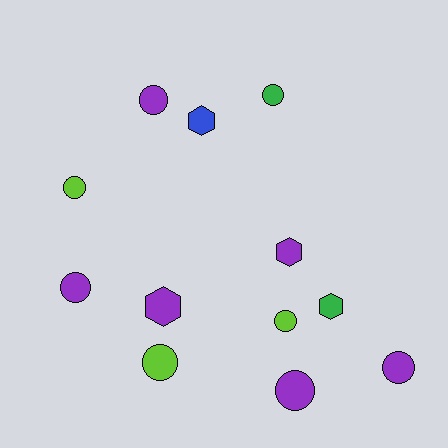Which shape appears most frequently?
Circle, with 8 objects.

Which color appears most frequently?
Purple, with 6 objects.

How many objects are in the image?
There are 12 objects.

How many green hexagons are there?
There is 1 green hexagon.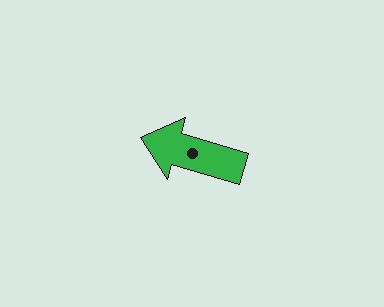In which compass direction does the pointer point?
West.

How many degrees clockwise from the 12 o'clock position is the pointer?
Approximately 287 degrees.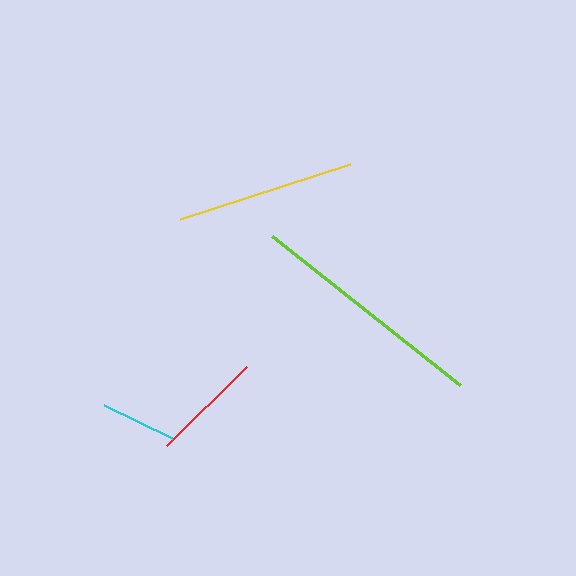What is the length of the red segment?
The red segment is approximately 113 pixels long.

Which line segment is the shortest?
The cyan line is the shortest at approximately 75 pixels.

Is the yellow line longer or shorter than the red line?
The yellow line is longer than the red line.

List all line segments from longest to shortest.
From longest to shortest: lime, yellow, red, cyan.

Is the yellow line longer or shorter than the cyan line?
The yellow line is longer than the cyan line.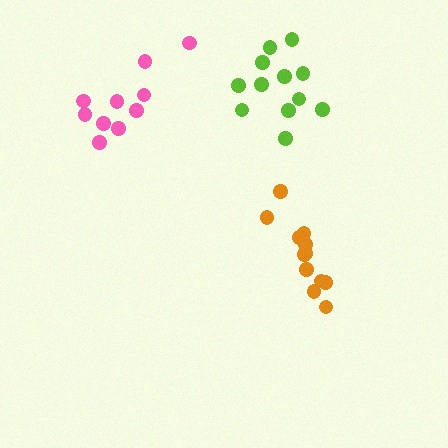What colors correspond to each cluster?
The clusters are colored: orange, pink, lime.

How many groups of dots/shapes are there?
There are 3 groups.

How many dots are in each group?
Group 1: 12 dots, Group 2: 10 dots, Group 3: 12 dots (34 total).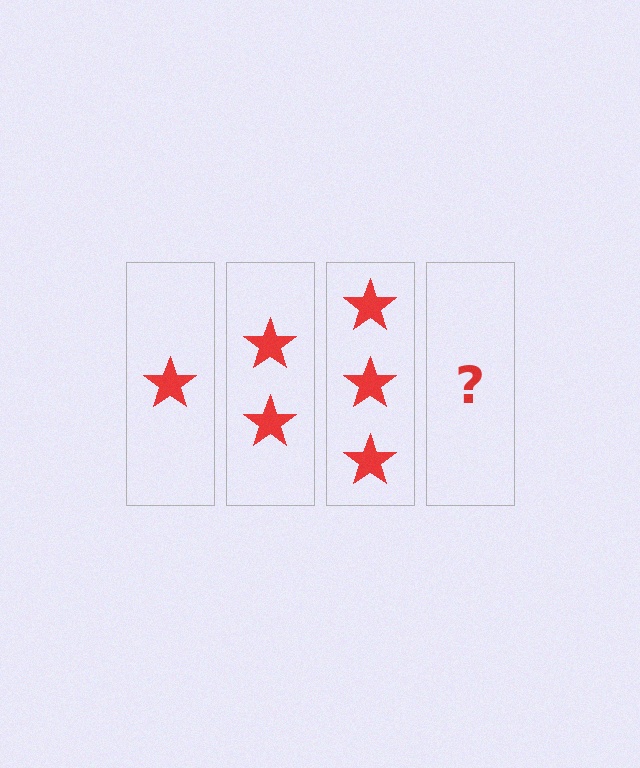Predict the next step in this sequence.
The next step is 4 stars.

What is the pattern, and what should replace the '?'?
The pattern is that each step adds one more star. The '?' should be 4 stars.